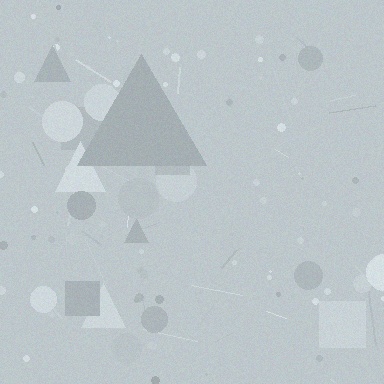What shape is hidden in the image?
A triangle is hidden in the image.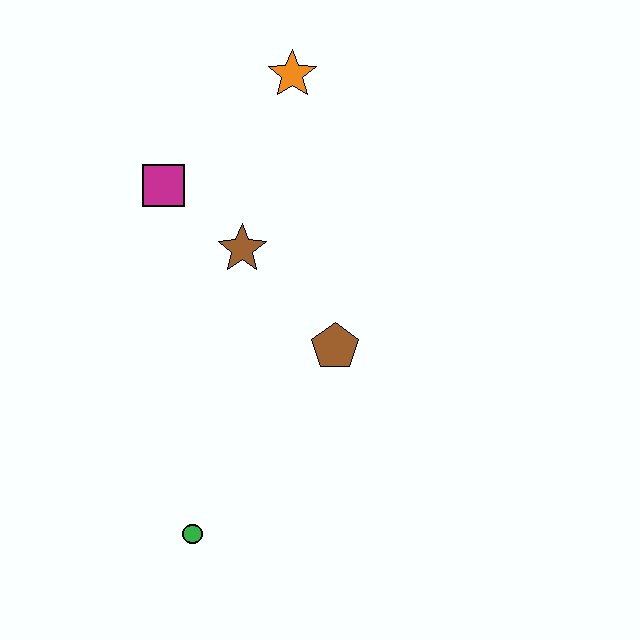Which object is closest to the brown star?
The magenta square is closest to the brown star.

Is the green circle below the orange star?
Yes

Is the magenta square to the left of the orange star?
Yes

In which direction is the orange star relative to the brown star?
The orange star is above the brown star.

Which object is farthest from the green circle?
The orange star is farthest from the green circle.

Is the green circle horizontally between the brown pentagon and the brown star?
No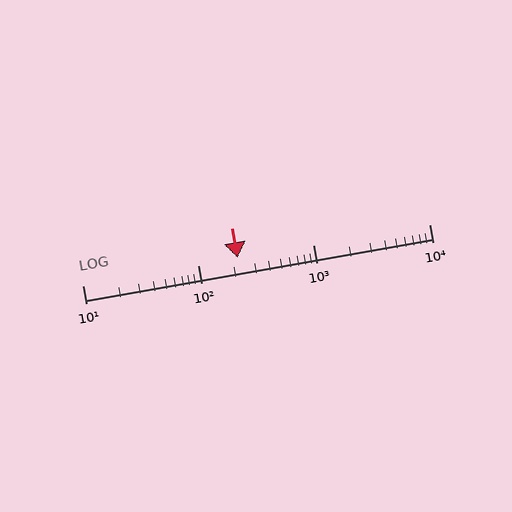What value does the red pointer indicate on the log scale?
The pointer indicates approximately 220.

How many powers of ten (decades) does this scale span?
The scale spans 3 decades, from 10 to 10000.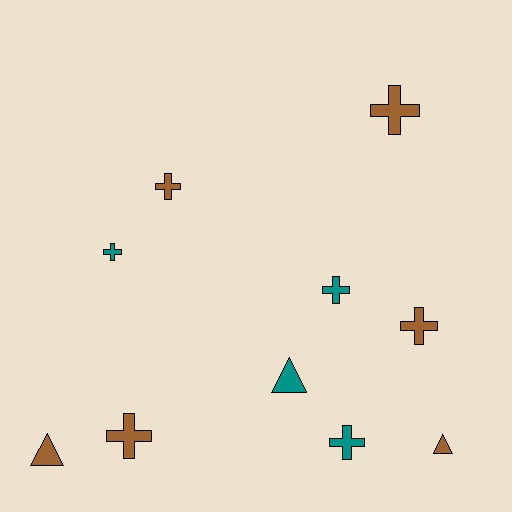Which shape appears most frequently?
Cross, with 7 objects.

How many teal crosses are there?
There are 3 teal crosses.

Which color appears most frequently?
Brown, with 6 objects.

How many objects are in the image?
There are 10 objects.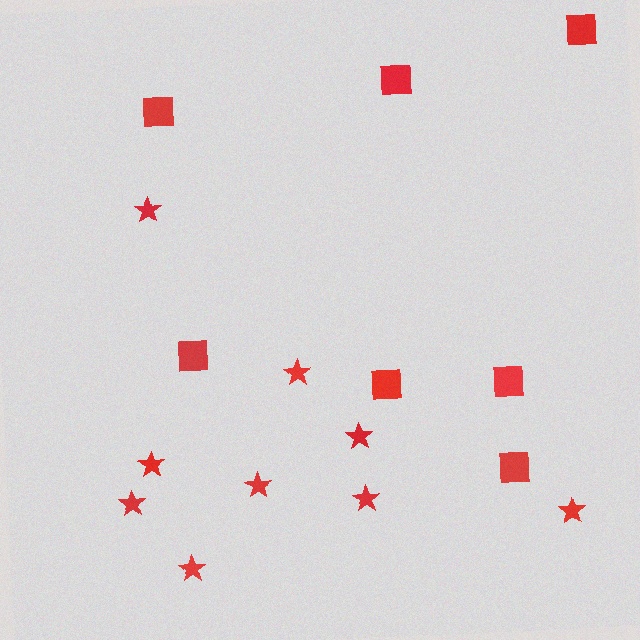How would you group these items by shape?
There are 2 groups: one group of squares (7) and one group of stars (9).